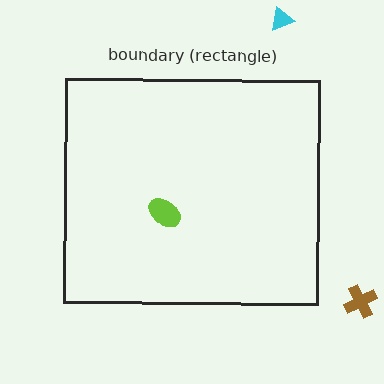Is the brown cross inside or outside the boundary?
Outside.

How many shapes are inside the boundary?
1 inside, 2 outside.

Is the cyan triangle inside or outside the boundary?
Outside.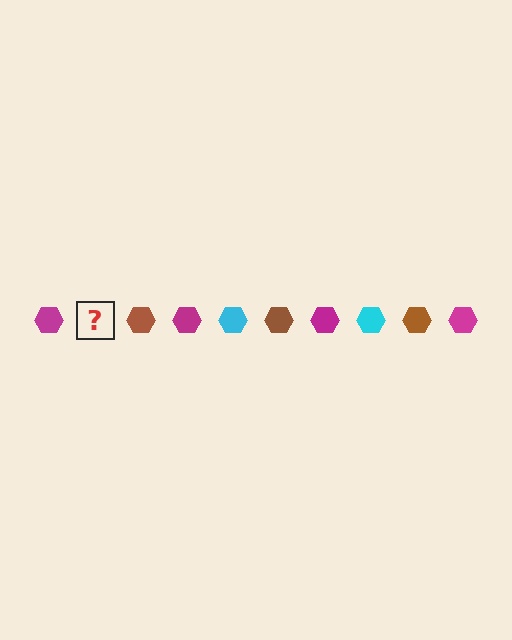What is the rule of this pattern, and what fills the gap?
The rule is that the pattern cycles through magenta, cyan, brown hexagons. The gap should be filled with a cyan hexagon.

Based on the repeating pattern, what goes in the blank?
The blank should be a cyan hexagon.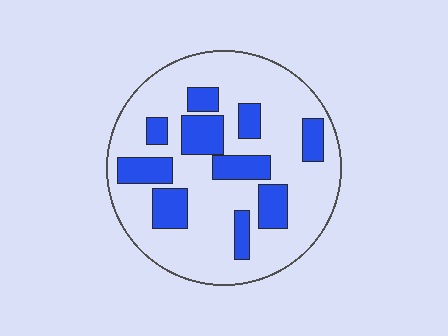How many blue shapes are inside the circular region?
10.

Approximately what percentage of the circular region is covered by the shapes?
Approximately 25%.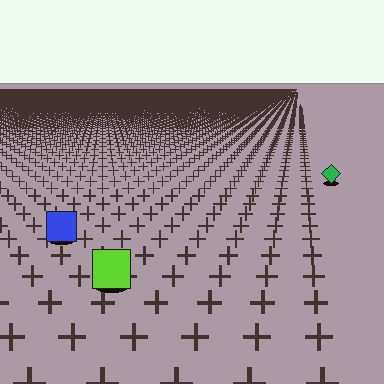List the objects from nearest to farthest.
From nearest to farthest: the lime square, the blue square, the green diamond.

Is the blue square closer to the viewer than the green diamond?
Yes. The blue square is closer — you can tell from the texture gradient: the ground texture is coarser near it.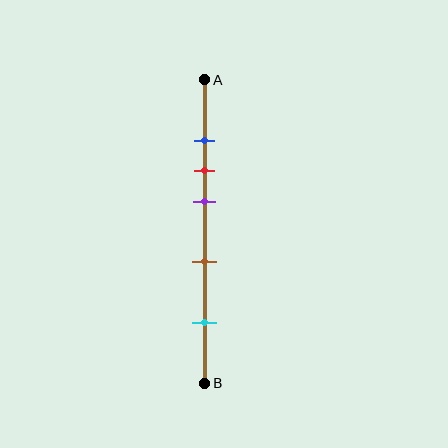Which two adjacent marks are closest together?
The blue and red marks are the closest adjacent pair.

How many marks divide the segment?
There are 5 marks dividing the segment.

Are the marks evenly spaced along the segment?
No, the marks are not evenly spaced.